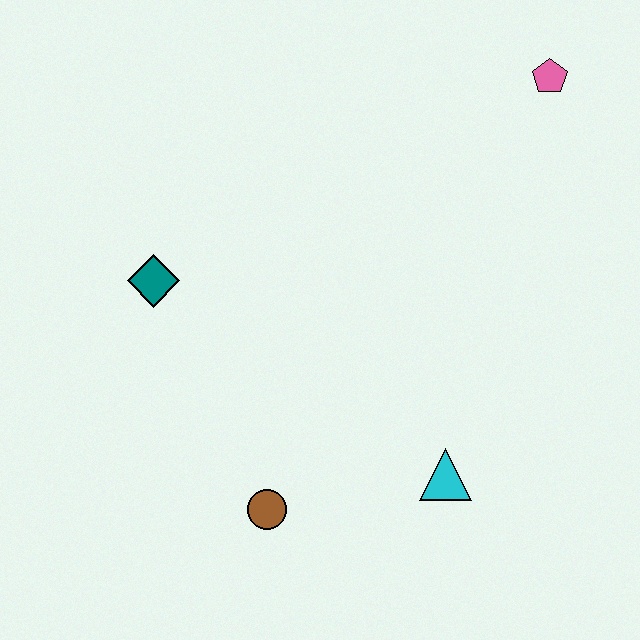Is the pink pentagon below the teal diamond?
No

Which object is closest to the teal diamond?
The brown circle is closest to the teal diamond.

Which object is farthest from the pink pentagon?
The brown circle is farthest from the pink pentagon.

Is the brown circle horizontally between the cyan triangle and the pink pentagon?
No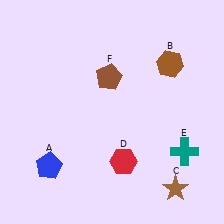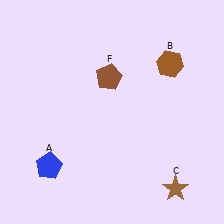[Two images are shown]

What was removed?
The teal cross (E), the red hexagon (D) were removed in Image 2.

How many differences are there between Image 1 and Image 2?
There are 2 differences between the two images.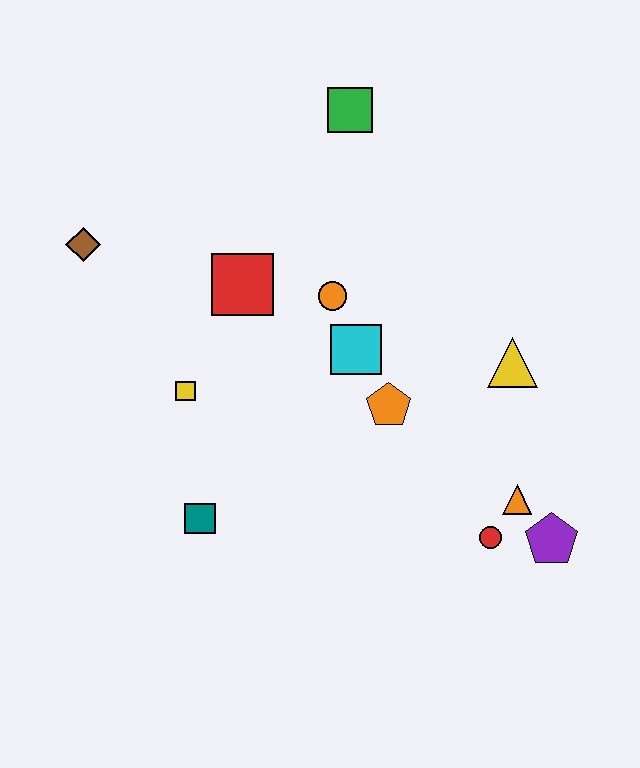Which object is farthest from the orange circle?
The purple pentagon is farthest from the orange circle.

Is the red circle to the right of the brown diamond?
Yes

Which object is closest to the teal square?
The yellow square is closest to the teal square.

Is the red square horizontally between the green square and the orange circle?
No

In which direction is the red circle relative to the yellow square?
The red circle is to the right of the yellow square.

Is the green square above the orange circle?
Yes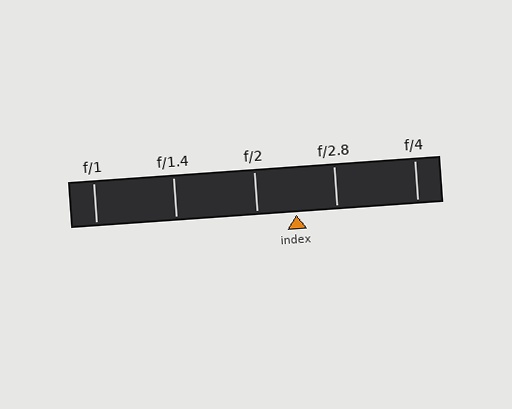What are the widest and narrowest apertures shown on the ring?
The widest aperture shown is f/1 and the narrowest is f/4.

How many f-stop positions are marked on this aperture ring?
There are 5 f-stop positions marked.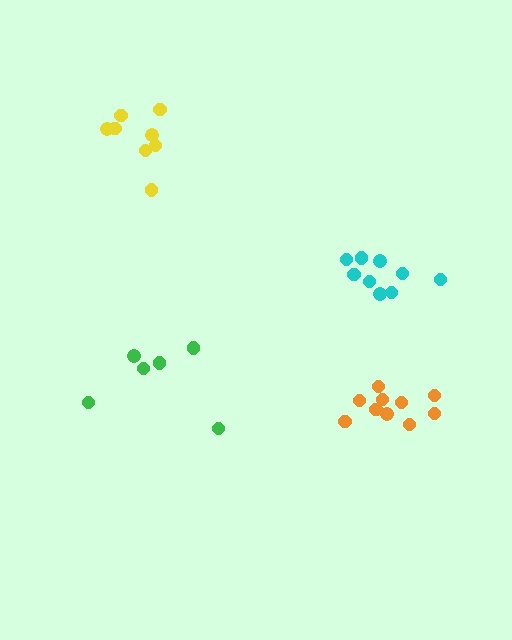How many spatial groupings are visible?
There are 4 spatial groupings.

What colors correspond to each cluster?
The clusters are colored: yellow, cyan, green, orange.